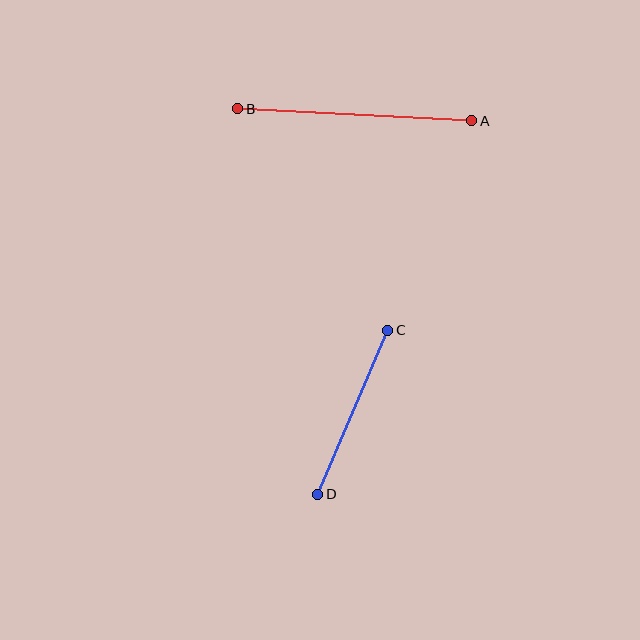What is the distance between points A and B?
The distance is approximately 234 pixels.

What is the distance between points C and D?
The distance is approximately 178 pixels.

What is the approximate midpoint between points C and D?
The midpoint is at approximately (353, 412) pixels.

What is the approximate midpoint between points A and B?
The midpoint is at approximately (355, 115) pixels.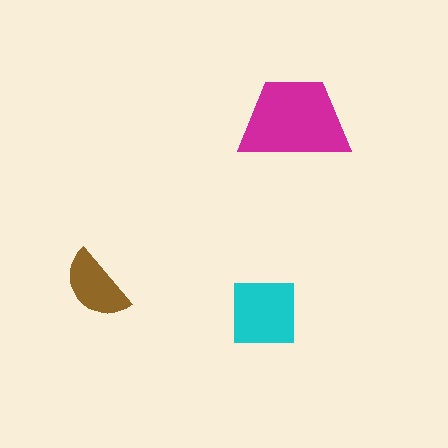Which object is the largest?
The magenta trapezoid.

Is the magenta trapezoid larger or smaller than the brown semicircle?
Larger.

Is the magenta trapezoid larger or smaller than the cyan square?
Larger.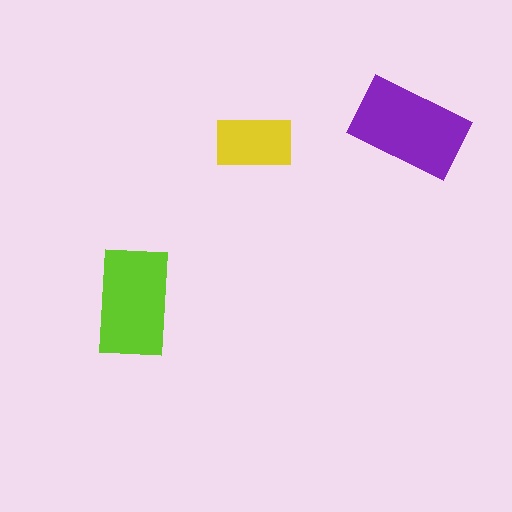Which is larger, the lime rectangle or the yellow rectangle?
The lime one.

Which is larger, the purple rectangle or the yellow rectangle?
The purple one.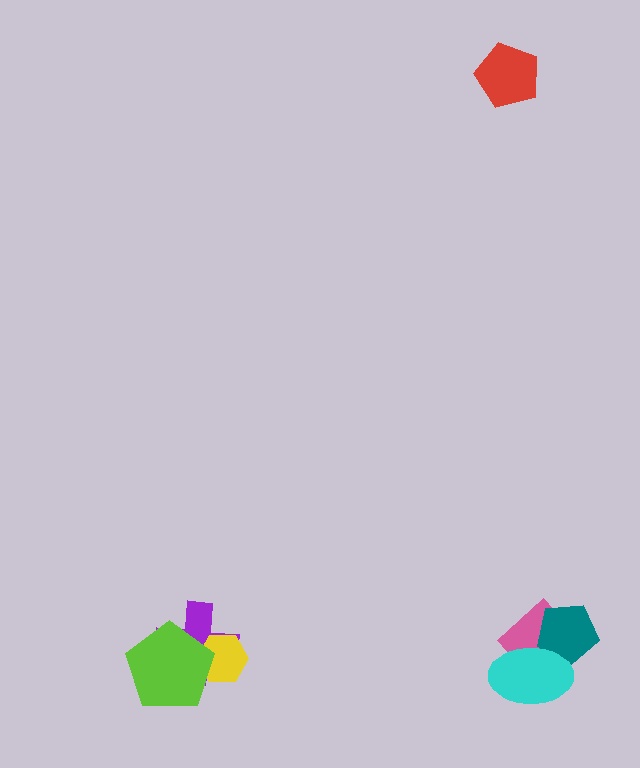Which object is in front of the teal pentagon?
The cyan ellipse is in front of the teal pentagon.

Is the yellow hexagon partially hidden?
Yes, it is partially covered by another shape.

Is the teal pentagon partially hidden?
Yes, it is partially covered by another shape.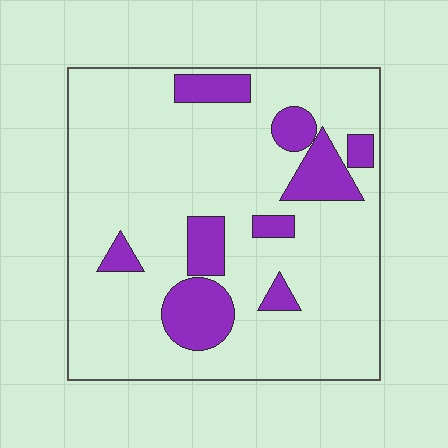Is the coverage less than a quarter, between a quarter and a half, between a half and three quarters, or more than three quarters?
Less than a quarter.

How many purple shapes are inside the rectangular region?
9.